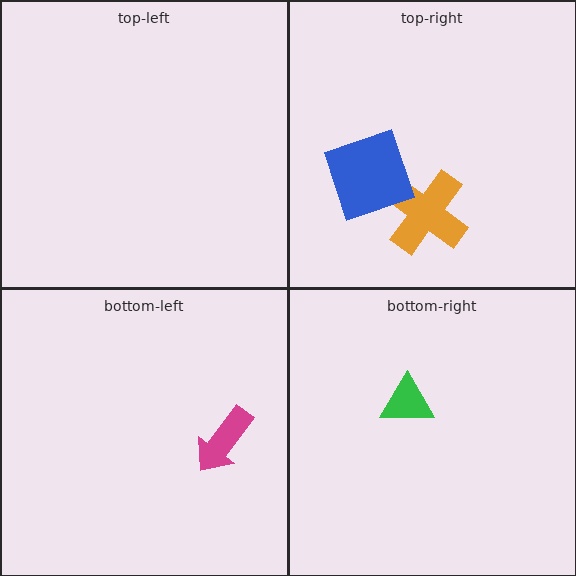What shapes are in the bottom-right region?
The green triangle.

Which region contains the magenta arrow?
The bottom-left region.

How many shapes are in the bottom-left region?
1.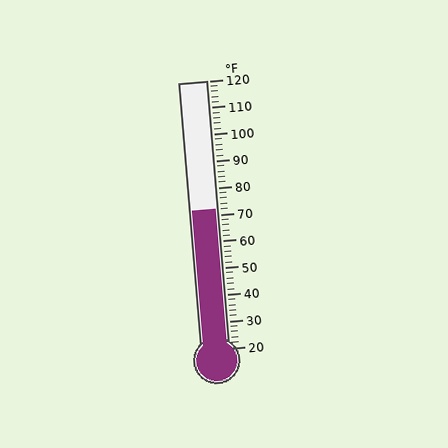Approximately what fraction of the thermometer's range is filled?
The thermometer is filled to approximately 50% of its range.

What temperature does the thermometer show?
The thermometer shows approximately 72°F.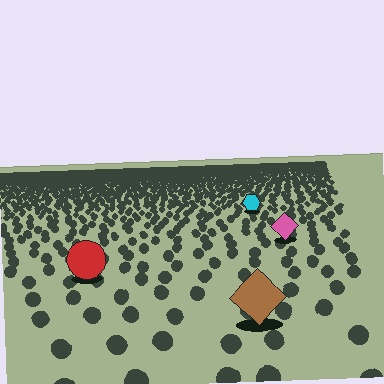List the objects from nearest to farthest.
From nearest to farthest: the brown diamond, the red circle, the pink diamond, the cyan hexagon.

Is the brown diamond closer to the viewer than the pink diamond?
Yes. The brown diamond is closer — you can tell from the texture gradient: the ground texture is coarser near it.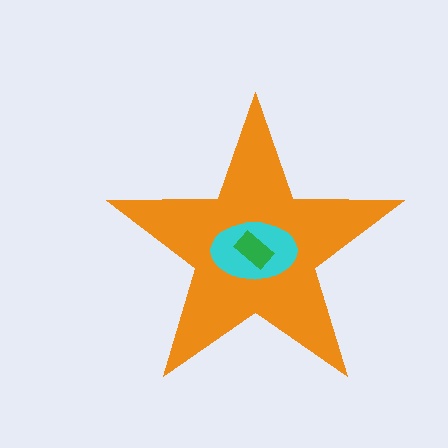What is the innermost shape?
The green rectangle.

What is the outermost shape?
The orange star.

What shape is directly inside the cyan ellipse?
The green rectangle.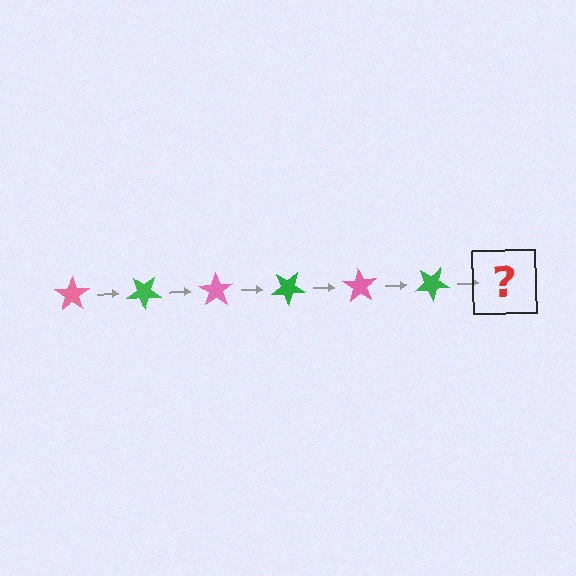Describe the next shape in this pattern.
It should be a pink star, rotated 210 degrees from the start.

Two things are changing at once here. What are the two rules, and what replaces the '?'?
The two rules are that it rotates 35 degrees each step and the color cycles through pink and green. The '?' should be a pink star, rotated 210 degrees from the start.